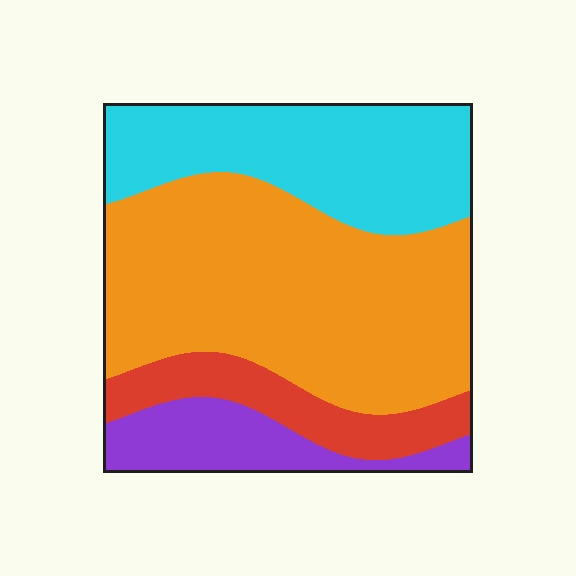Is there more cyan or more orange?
Orange.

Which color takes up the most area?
Orange, at roughly 50%.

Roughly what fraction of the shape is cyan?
Cyan takes up about one quarter (1/4) of the shape.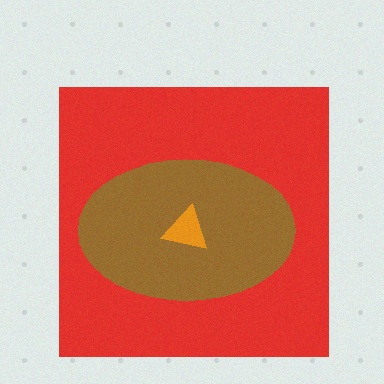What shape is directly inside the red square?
The brown ellipse.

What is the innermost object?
The orange triangle.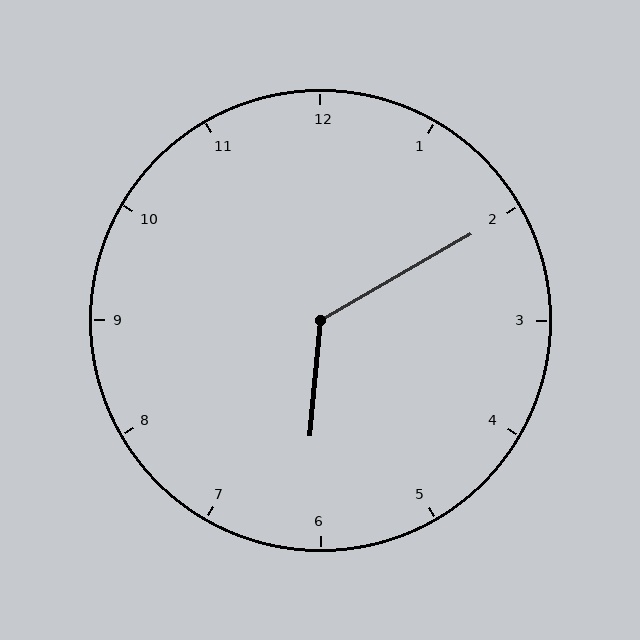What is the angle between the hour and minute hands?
Approximately 125 degrees.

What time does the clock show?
6:10.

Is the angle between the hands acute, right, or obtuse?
It is obtuse.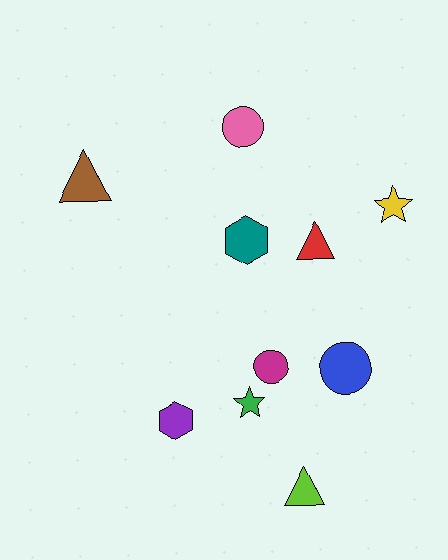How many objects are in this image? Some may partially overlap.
There are 10 objects.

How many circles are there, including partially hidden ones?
There are 3 circles.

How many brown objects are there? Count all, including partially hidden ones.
There is 1 brown object.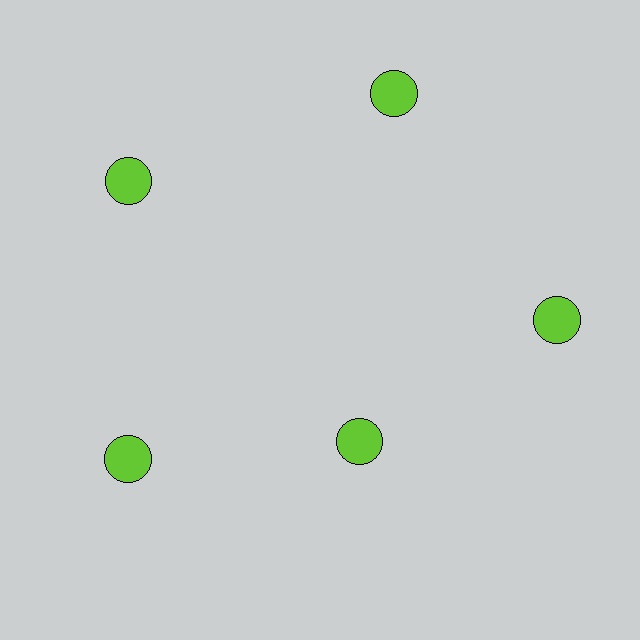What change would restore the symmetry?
The symmetry would be restored by moving it outward, back onto the ring so that all 5 circles sit at equal angles and equal distance from the center.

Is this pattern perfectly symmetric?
No. The 5 lime circles are arranged in a ring, but one element near the 5 o'clock position is pulled inward toward the center, breaking the 5-fold rotational symmetry.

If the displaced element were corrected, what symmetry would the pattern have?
It would have 5-fold rotational symmetry — the pattern would map onto itself every 72 degrees.